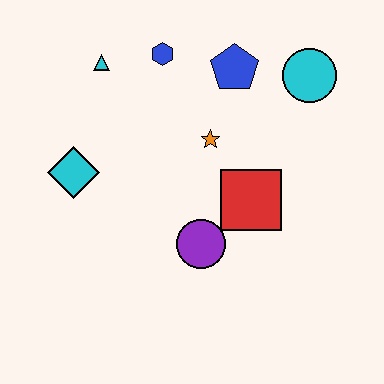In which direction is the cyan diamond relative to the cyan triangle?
The cyan diamond is below the cyan triangle.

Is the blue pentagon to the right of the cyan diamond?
Yes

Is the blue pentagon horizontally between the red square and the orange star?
Yes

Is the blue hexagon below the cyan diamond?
No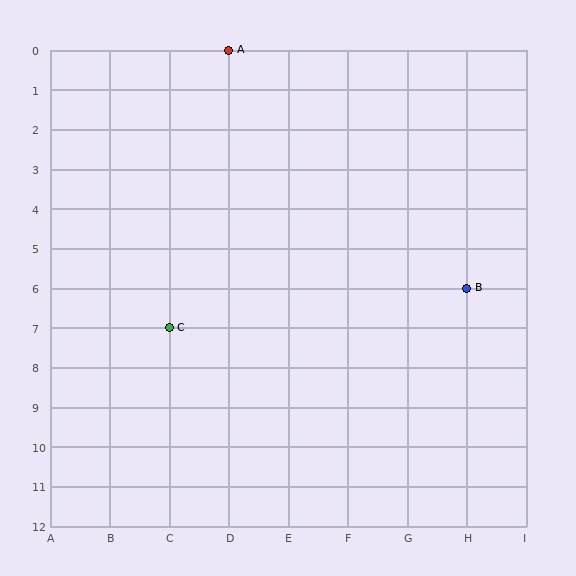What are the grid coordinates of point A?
Point A is at grid coordinates (D, 0).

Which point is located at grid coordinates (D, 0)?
Point A is at (D, 0).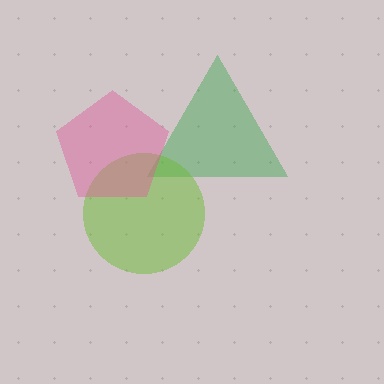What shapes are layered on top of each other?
The layered shapes are: a green triangle, a lime circle, a pink pentagon.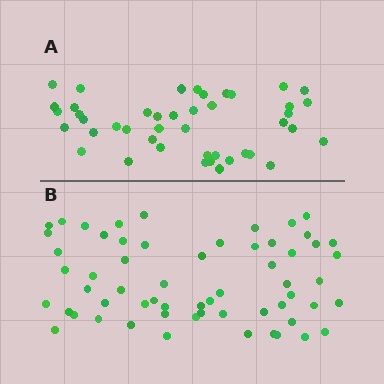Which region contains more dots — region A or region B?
Region B (the bottom region) has more dots.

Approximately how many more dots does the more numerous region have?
Region B has approximately 15 more dots than region A.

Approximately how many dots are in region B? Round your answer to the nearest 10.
About 60 dots.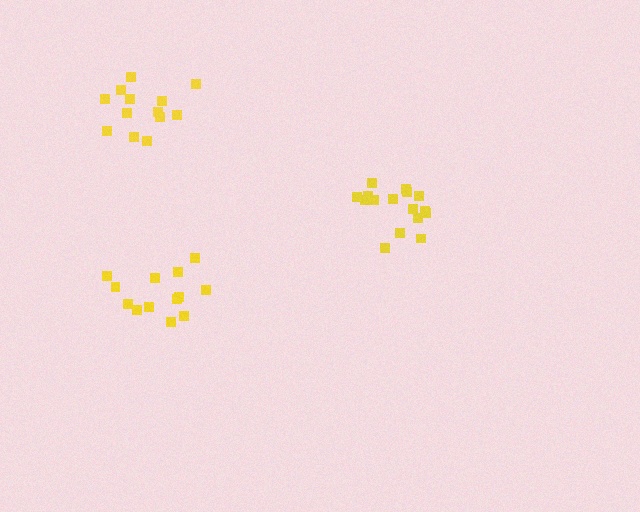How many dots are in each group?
Group 1: 16 dots, Group 2: 13 dots, Group 3: 13 dots (42 total).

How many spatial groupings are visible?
There are 3 spatial groupings.